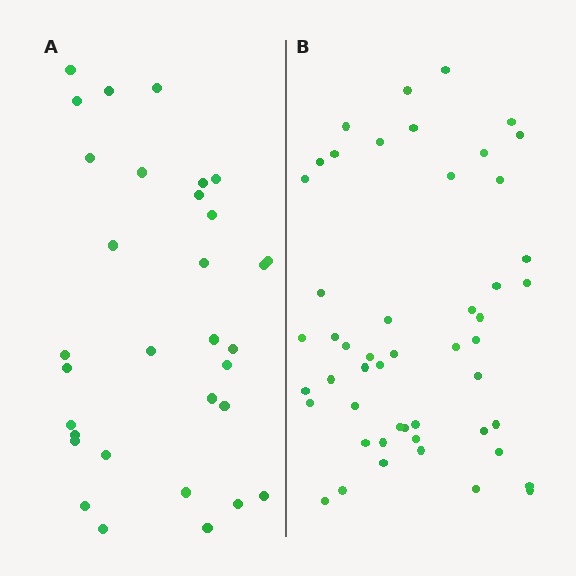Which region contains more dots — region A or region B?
Region B (the right region) has more dots.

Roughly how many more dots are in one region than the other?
Region B has approximately 20 more dots than region A.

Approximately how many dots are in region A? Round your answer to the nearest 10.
About 30 dots. (The exact count is 32, which rounds to 30.)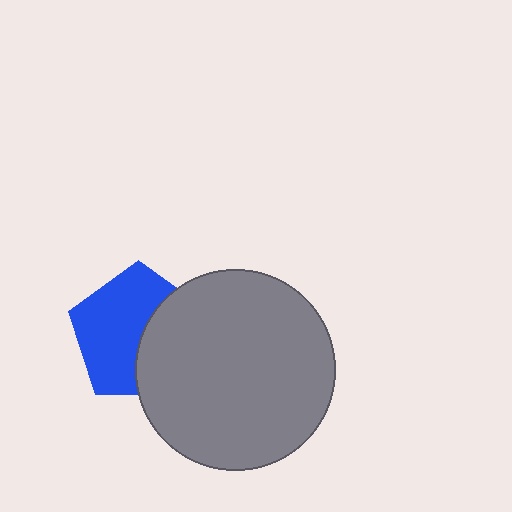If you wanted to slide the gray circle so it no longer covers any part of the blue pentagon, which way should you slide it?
Slide it right — that is the most direct way to separate the two shapes.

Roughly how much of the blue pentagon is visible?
About half of it is visible (roughly 59%).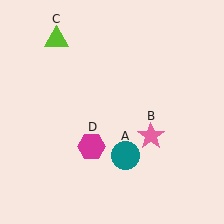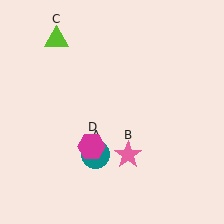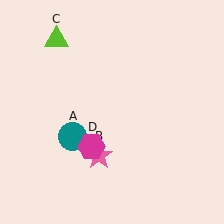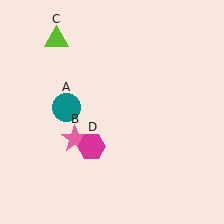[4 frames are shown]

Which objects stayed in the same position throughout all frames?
Lime triangle (object C) and magenta hexagon (object D) remained stationary.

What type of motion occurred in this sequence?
The teal circle (object A), pink star (object B) rotated clockwise around the center of the scene.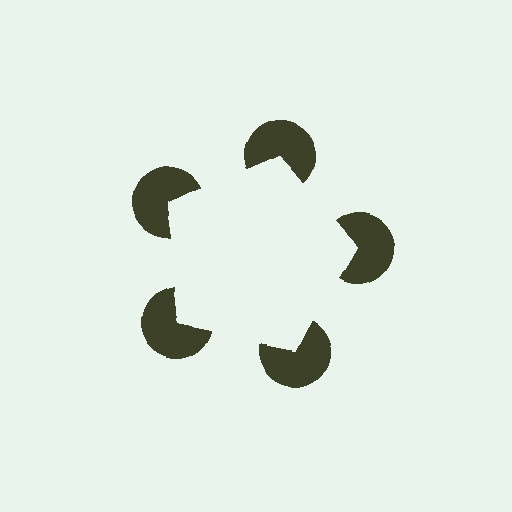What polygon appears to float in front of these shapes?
An illusory pentagon — its edges are inferred from the aligned wedge cuts in the pac-man discs, not physically drawn.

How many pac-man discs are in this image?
There are 5 — one at each vertex of the illusory pentagon.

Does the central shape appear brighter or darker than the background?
It typically appears slightly brighter than the background, even though no actual brightness change is drawn.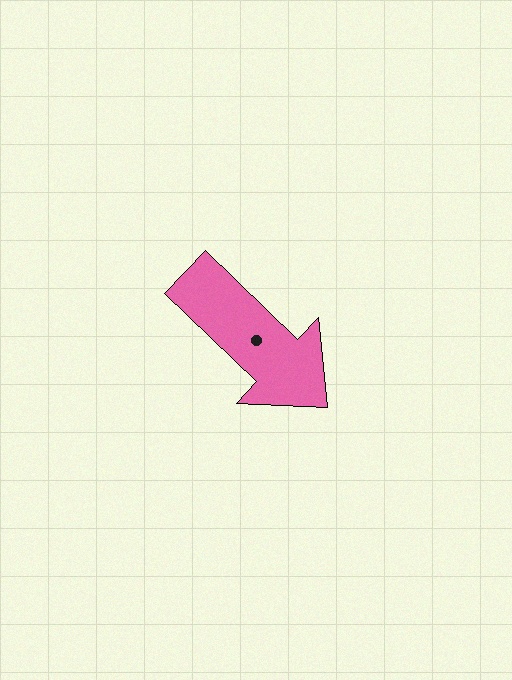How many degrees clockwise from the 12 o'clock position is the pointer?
Approximately 134 degrees.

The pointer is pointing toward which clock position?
Roughly 4 o'clock.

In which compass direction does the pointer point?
Southeast.